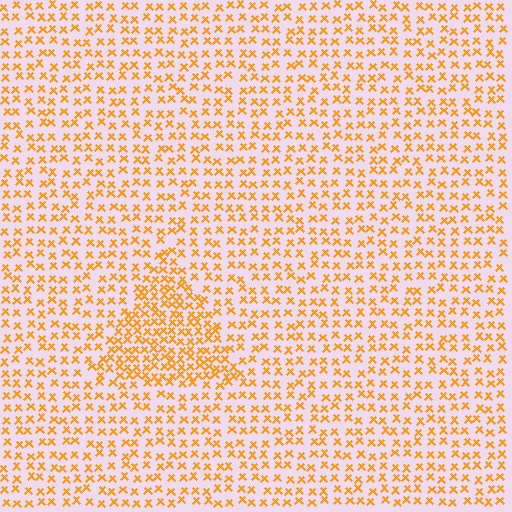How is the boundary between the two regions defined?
The boundary is defined by a change in element density (approximately 1.8x ratio). All elements are the same color, size, and shape.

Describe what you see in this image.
The image contains small orange elements arranged at two different densities. A triangle-shaped region is visible where the elements are more densely packed than the surrounding area.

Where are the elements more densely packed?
The elements are more densely packed inside the triangle boundary.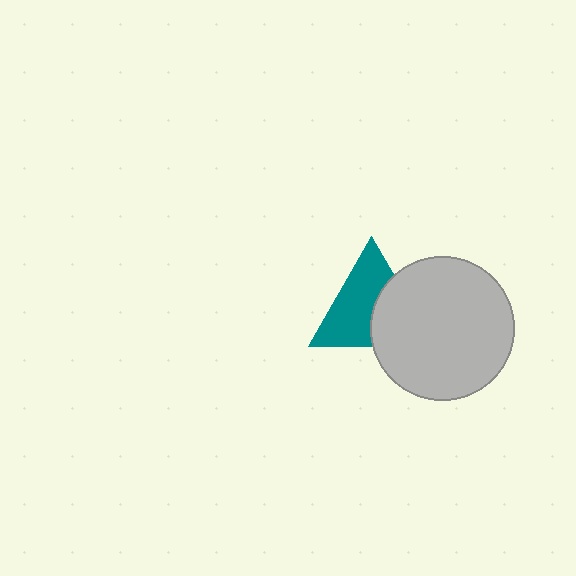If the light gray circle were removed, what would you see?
You would see the complete teal triangle.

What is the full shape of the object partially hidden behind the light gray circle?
The partially hidden object is a teal triangle.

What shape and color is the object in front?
The object in front is a light gray circle.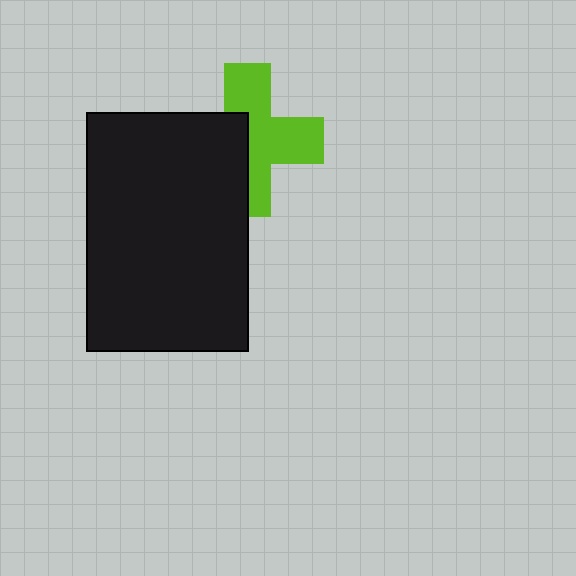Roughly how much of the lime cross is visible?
About half of it is visible (roughly 58%).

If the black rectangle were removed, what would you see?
You would see the complete lime cross.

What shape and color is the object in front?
The object in front is a black rectangle.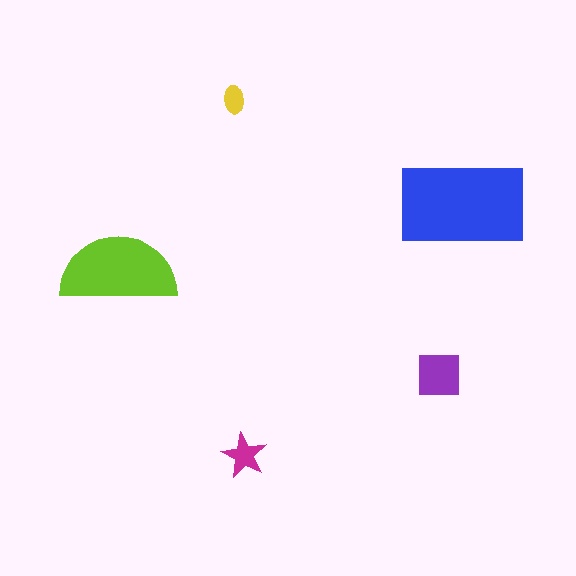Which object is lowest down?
The magenta star is bottommost.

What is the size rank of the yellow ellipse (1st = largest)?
5th.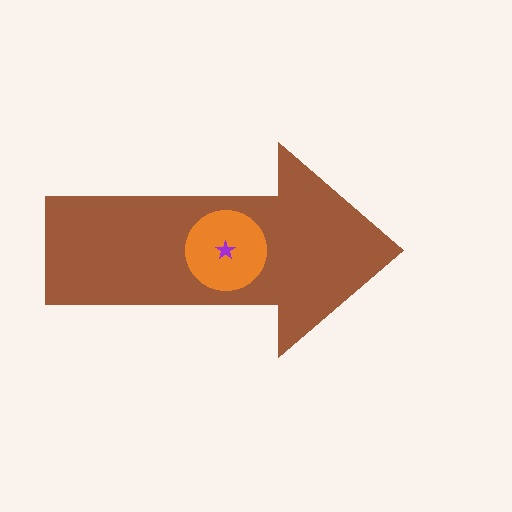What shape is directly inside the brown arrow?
The orange circle.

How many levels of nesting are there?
3.